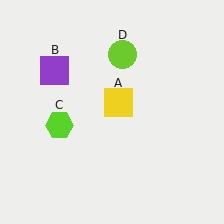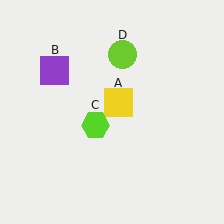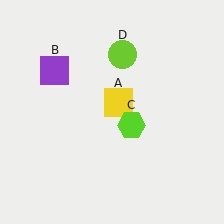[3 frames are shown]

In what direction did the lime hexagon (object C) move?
The lime hexagon (object C) moved right.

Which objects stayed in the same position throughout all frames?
Yellow square (object A) and purple square (object B) and lime circle (object D) remained stationary.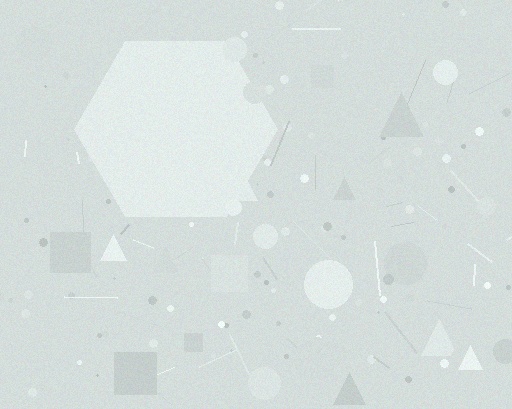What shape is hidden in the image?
A hexagon is hidden in the image.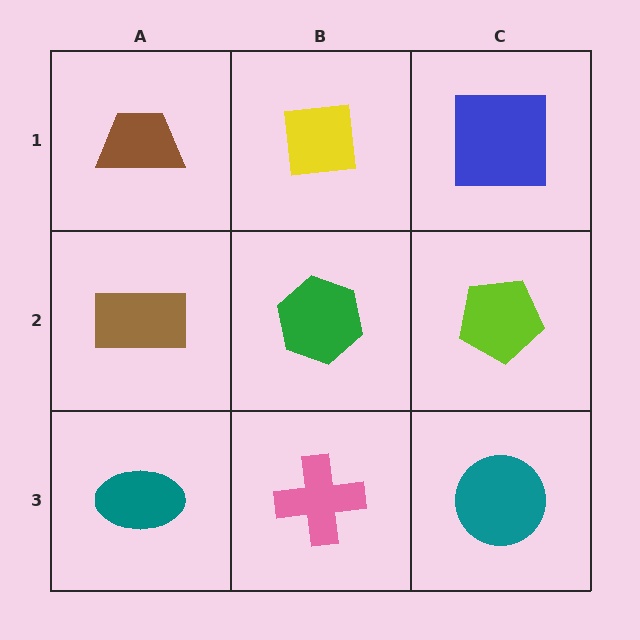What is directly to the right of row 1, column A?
A yellow square.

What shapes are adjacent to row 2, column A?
A brown trapezoid (row 1, column A), a teal ellipse (row 3, column A), a green hexagon (row 2, column B).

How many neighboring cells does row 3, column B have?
3.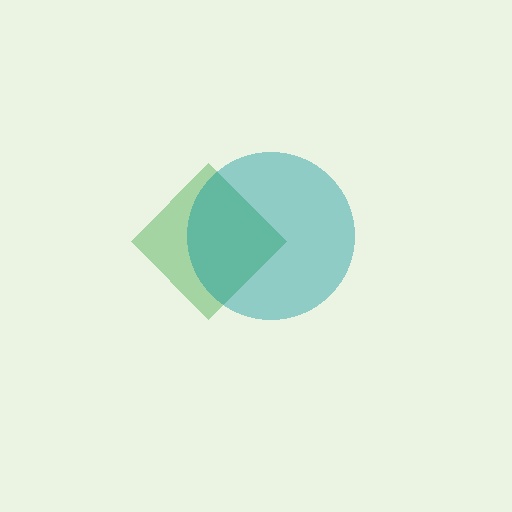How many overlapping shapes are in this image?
There are 2 overlapping shapes in the image.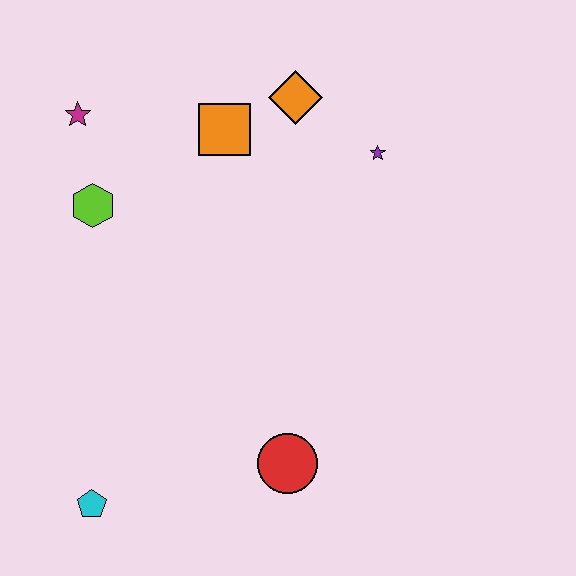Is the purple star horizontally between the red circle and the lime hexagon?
No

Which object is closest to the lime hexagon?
The magenta star is closest to the lime hexagon.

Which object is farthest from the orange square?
The cyan pentagon is farthest from the orange square.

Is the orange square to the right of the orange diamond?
No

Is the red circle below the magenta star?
Yes